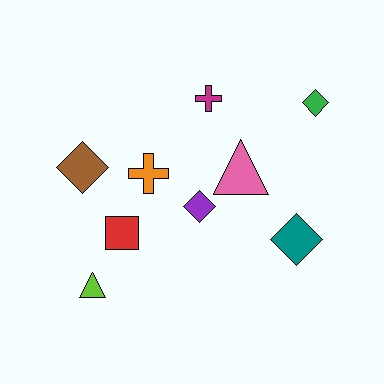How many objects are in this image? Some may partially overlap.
There are 9 objects.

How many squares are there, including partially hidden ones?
There is 1 square.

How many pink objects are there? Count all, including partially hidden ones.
There is 1 pink object.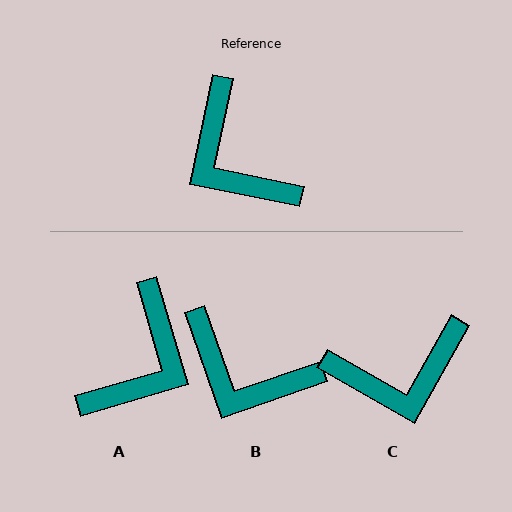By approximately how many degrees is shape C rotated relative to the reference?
Approximately 72 degrees counter-clockwise.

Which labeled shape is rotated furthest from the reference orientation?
A, about 118 degrees away.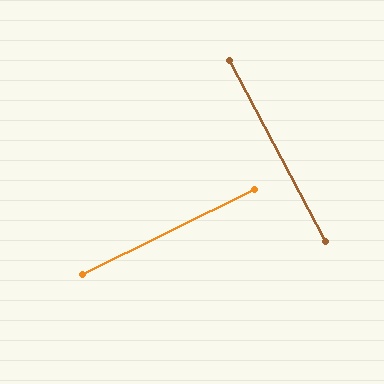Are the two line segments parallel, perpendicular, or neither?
Perpendicular — they meet at approximately 88°.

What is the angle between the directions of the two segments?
Approximately 88 degrees.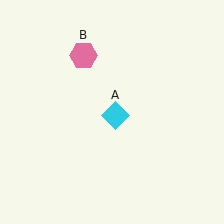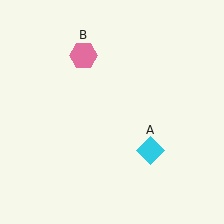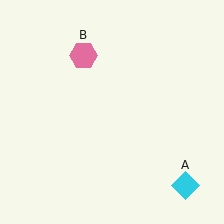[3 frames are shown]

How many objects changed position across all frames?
1 object changed position: cyan diamond (object A).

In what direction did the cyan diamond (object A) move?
The cyan diamond (object A) moved down and to the right.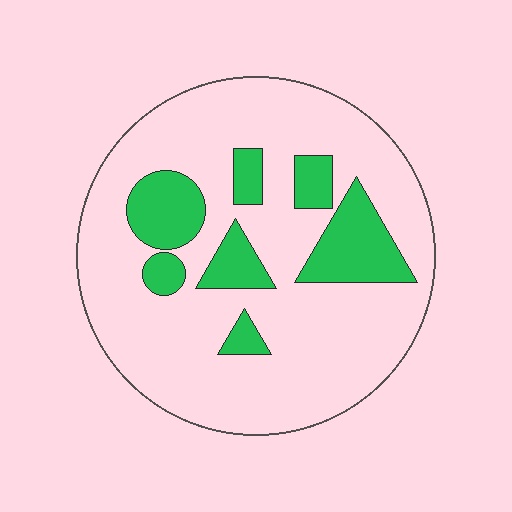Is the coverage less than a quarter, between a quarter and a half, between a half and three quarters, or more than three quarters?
Less than a quarter.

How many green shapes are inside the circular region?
7.